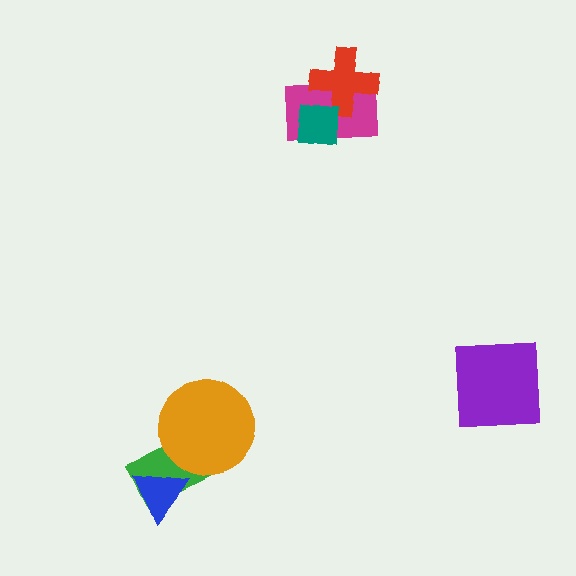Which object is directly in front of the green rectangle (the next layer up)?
The orange circle is directly in front of the green rectangle.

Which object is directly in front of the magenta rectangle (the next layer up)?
The red cross is directly in front of the magenta rectangle.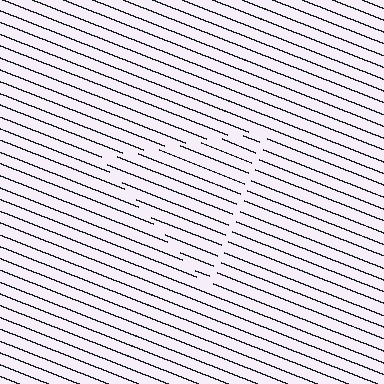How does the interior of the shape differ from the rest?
The interior of the shape contains the same grating, shifted by half a period — the contour is defined by the phase discontinuity where line-ends from the inner and outer gratings abut.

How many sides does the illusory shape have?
3 sides — the line-ends trace a triangle.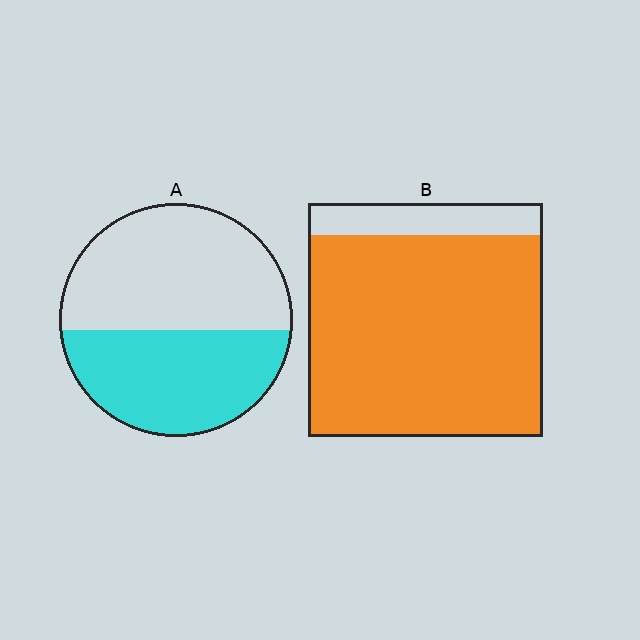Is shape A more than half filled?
No.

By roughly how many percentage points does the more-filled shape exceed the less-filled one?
By roughly 40 percentage points (B over A).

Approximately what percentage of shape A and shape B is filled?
A is approximately 45% and B is approximately 85%.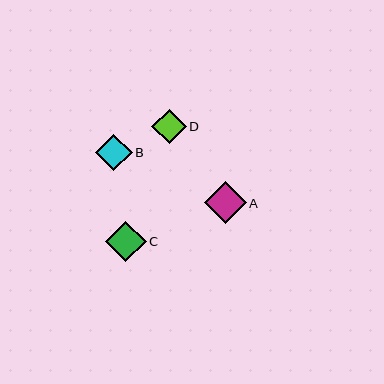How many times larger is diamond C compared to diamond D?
Diamond C is approximately 1.2 times the size of diamond D.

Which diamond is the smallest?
Diamond D is the smallest with a size of approximately 34 pixels.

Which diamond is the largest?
Diamond A is the largest with a size of approximately 41 pixels.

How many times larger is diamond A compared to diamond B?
Diamond A is approximately 1.1 times the size of diamond B.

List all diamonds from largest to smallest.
From largest to smallest: A, C, B, D.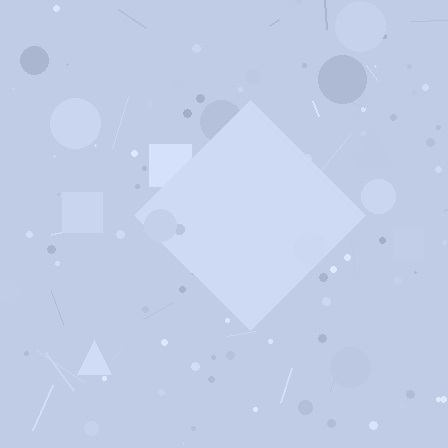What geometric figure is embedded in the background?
A diamond is embedded in the background.